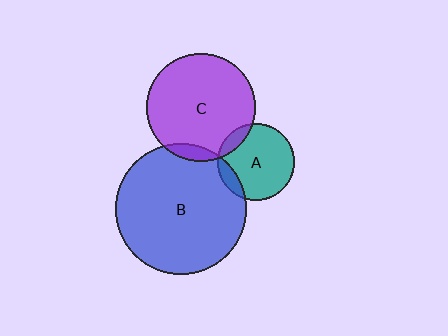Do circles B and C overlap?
Yes.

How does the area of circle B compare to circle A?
Approximately 2.9 times.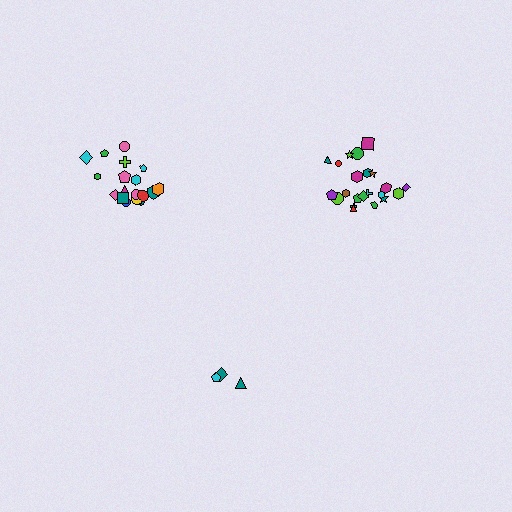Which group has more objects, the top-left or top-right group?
The top-right group.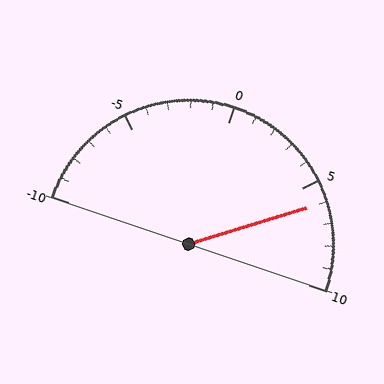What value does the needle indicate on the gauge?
The needle indicates approximately 6.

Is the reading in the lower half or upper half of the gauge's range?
The reading is in the upper half of the range (-10 to 10).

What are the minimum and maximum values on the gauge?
The gauge ranges from -10 to 10.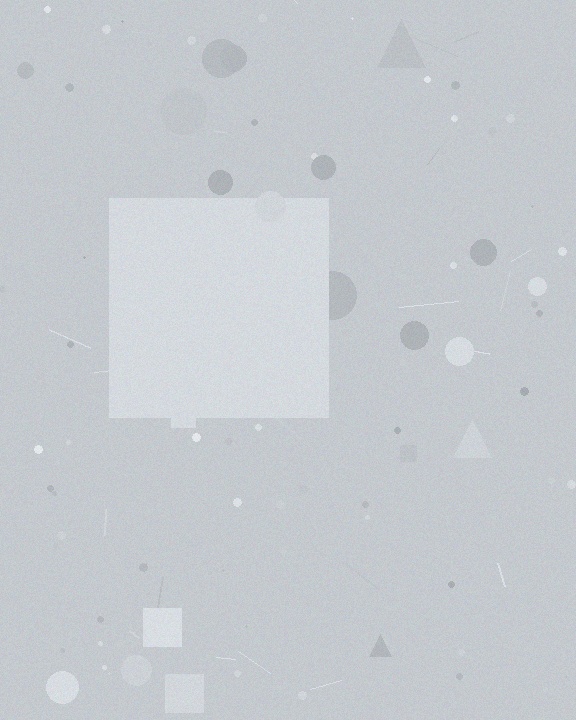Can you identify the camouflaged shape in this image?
The camouflaged shape is a square.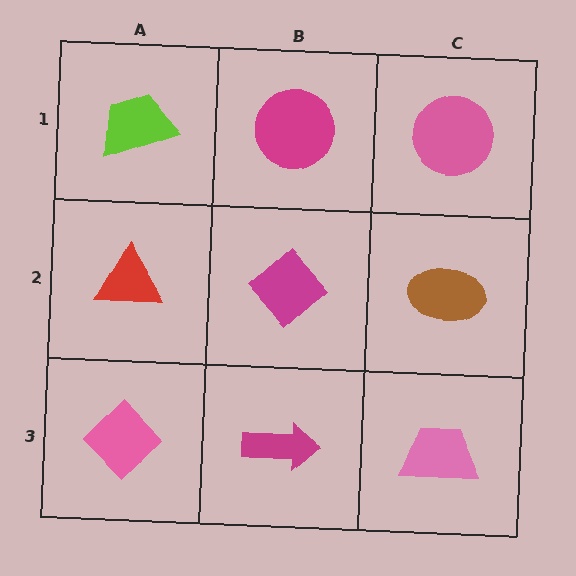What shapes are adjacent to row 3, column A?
A red triangle (row 2, column A), a magenta arrow (row 3, column B).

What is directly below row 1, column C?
A brown ellipse.